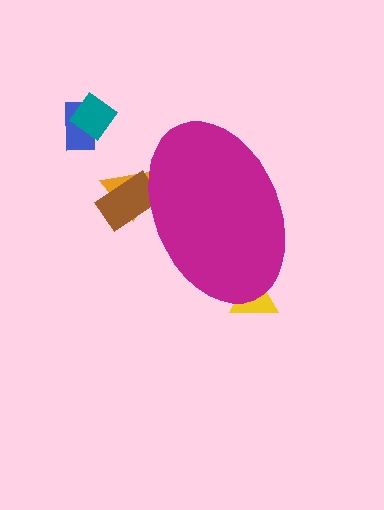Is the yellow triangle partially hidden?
Yes, the yellow triangle is partially hidden behind the magenta ellipse.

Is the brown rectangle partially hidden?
Yes, the brown rectangle is partially hidden behind the magenta ellipse.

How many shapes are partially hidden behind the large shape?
3 shapes are partially hidden.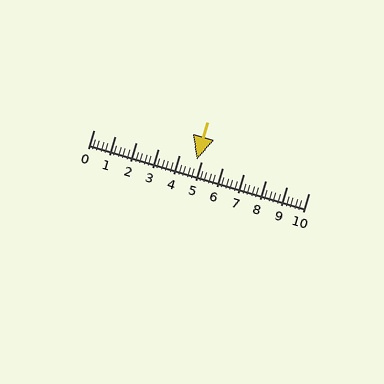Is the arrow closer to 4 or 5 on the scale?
The arrow is closer to 5.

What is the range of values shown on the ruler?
The ruler shows values from 0 to 10.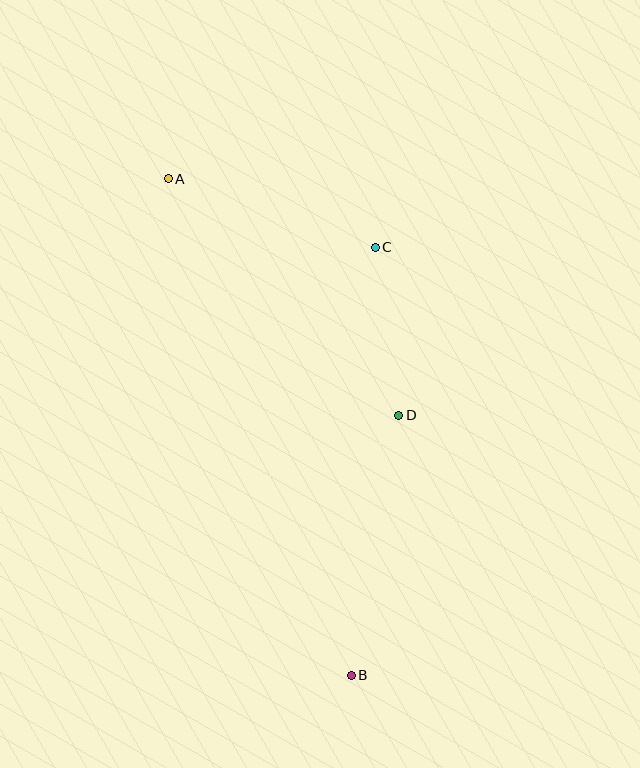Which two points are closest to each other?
Points C and D are closest to each other.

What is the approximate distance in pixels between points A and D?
The distance between A and D is approximately 330 pixels.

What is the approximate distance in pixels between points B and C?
The distance between B and C is approximately 428 pixels.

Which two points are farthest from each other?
Points A and B are farthest from each other.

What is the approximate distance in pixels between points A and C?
The distance between A and C is approximately 218 pixels.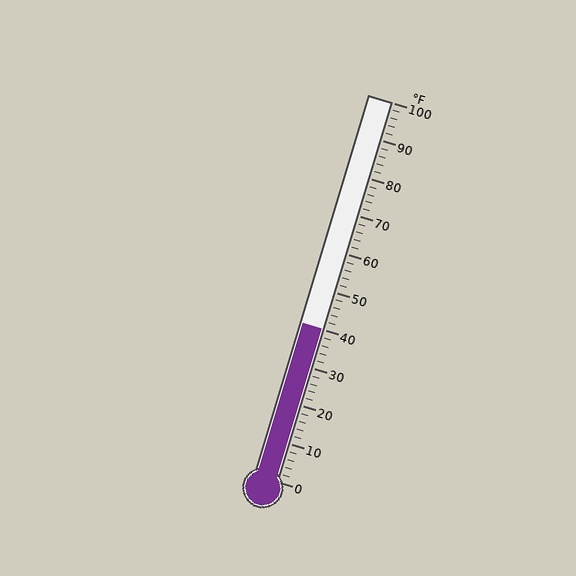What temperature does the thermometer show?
The thermometer shows approximately 40°F.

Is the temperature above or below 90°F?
The temperature is below 90°F.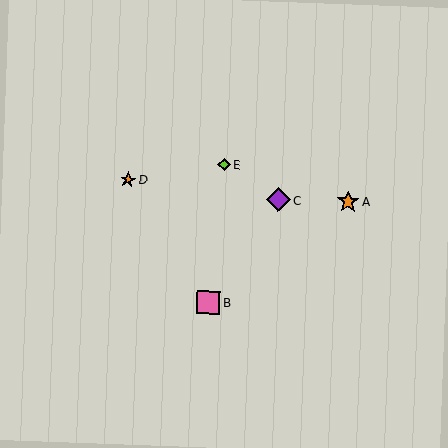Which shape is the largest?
The purple diamond (labeled C) is the largest.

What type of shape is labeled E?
Shape E is a lime diamond.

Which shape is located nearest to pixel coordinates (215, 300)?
The pink square (labeled B) at (208, 303) is nearest to that location.